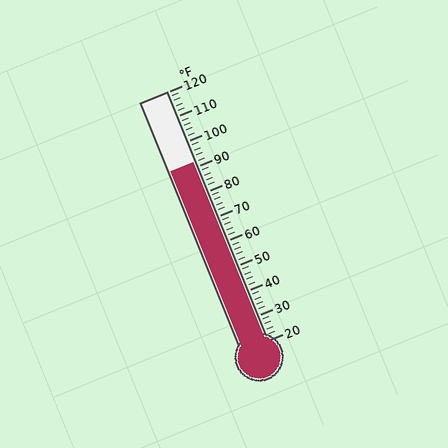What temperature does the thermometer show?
The thermometer shows approximately 92°F.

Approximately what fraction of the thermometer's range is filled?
The thermometer is filled to approximately 70% of its range.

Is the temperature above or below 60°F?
The temperature is above 60°F.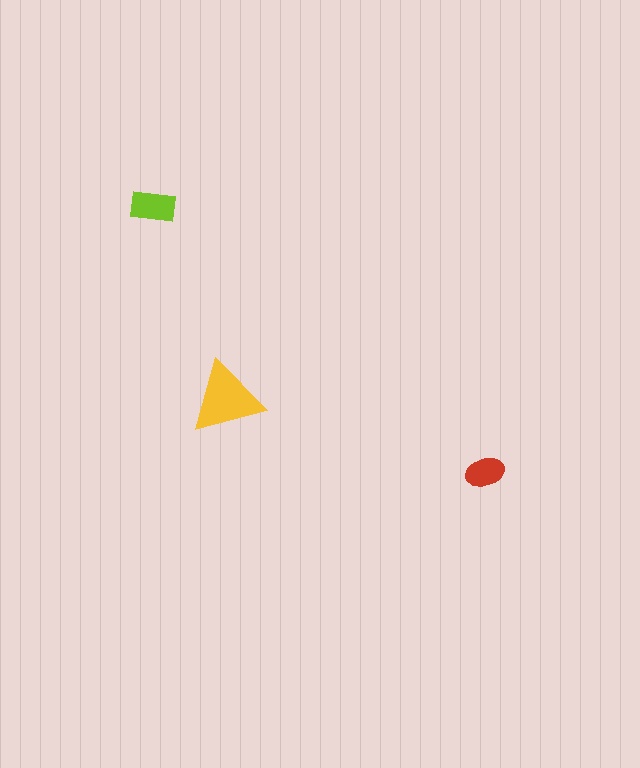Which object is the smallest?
The red ellipse.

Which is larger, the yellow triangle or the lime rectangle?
The yellow triangle.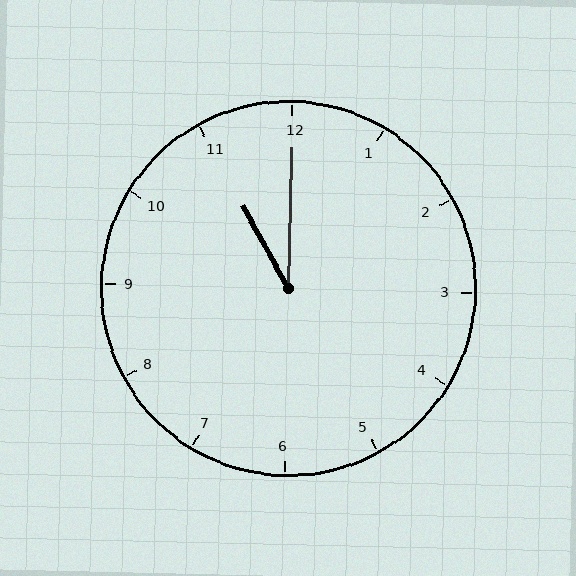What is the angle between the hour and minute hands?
Approximately 30 degrees.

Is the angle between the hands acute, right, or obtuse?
It is acute.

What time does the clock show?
11:00.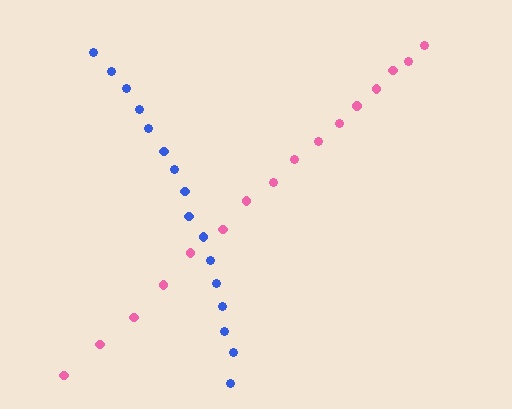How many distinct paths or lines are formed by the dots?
There are 2 distinct paths.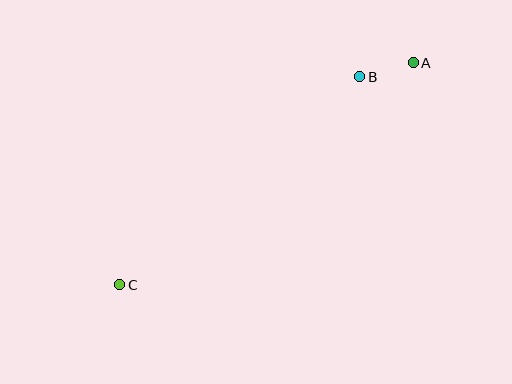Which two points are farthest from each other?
Points A and C are farthest from each other.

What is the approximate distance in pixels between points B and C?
The distance between B and C is approximately 317 pixels.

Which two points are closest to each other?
Points A and B are closest to each other.